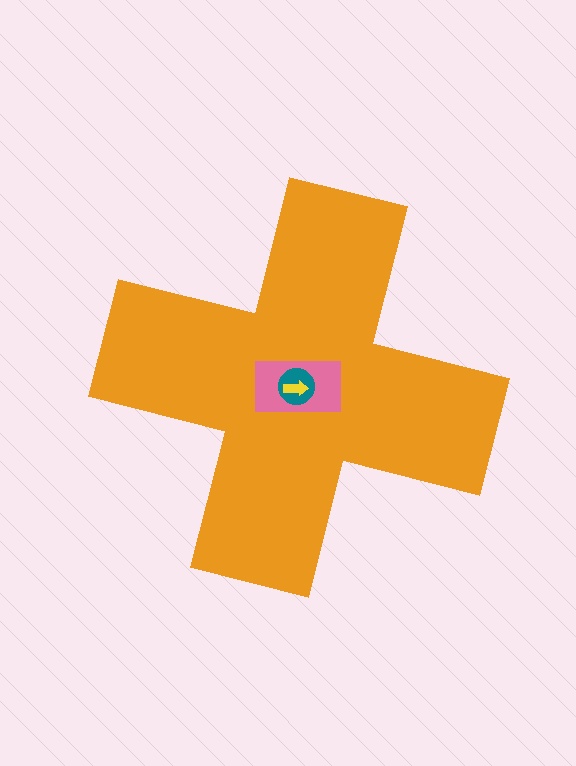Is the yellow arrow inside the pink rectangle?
Yes.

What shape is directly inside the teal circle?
The yellow arrow.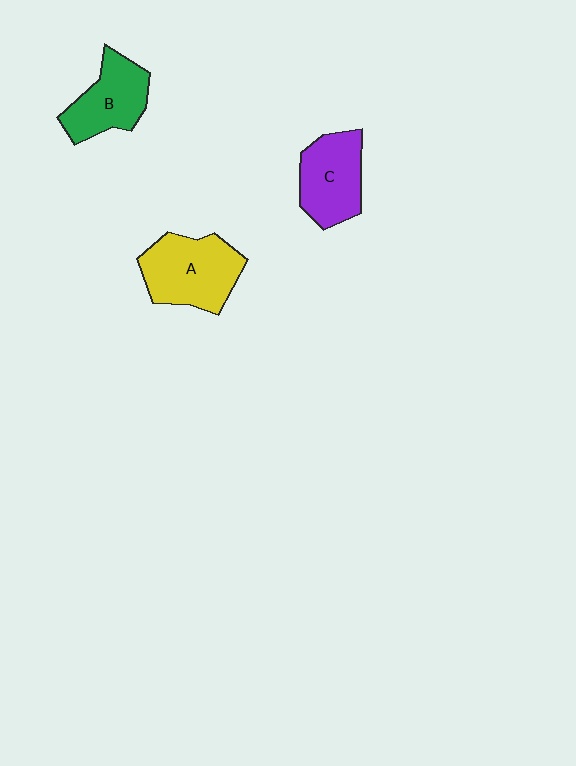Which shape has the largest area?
Shape A (yellow).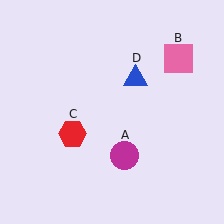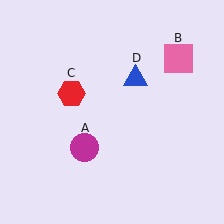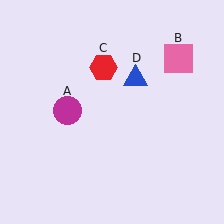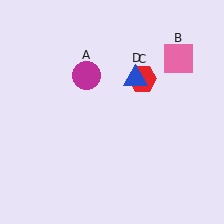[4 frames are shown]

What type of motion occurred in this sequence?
The magenta circle (object A), red hexagon (object C) rotated clockwise around the center of the scene.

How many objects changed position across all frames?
2 objects changed position: magenta circle (object A), red hexagon (object C).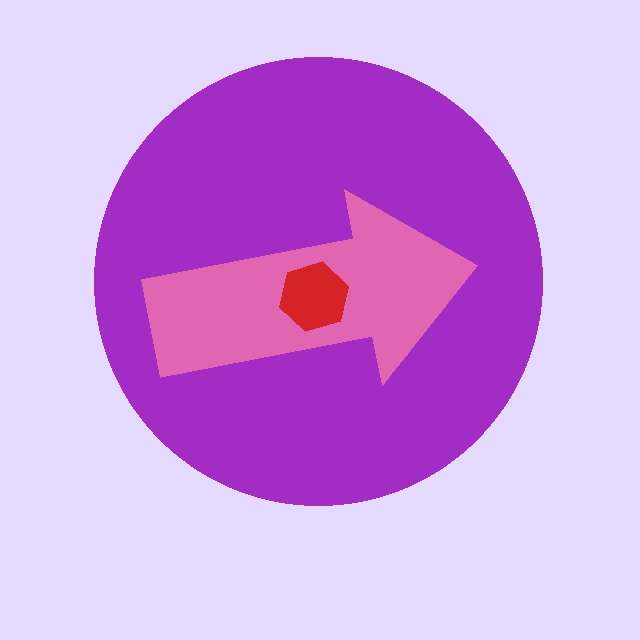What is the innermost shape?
The red hexagon.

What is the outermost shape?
The purple circle.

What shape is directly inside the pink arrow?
The red hexagon.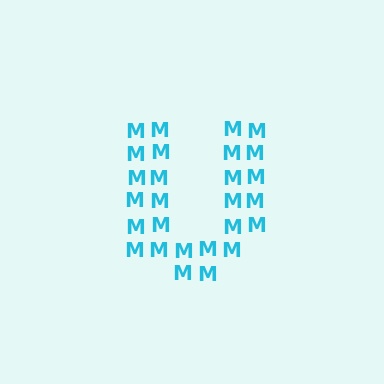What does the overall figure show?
The overall figure shows the letter U.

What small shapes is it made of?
It is made of small letter M's.